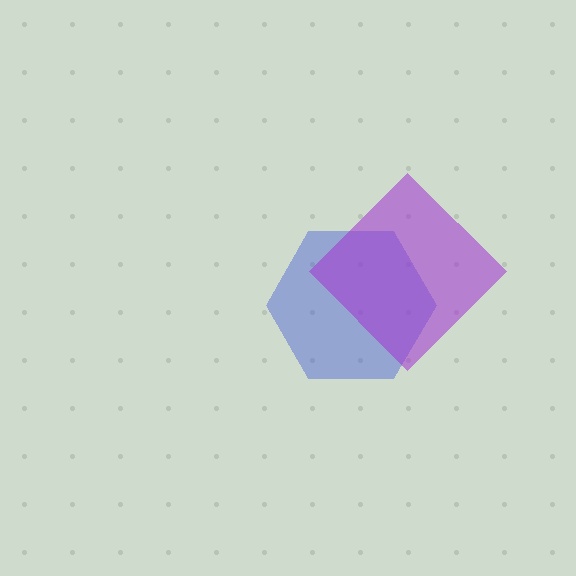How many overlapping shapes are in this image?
There are 2 overlapping shapes in the image.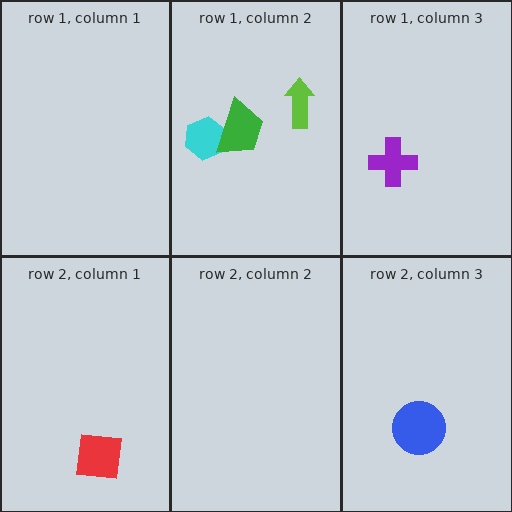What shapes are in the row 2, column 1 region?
The red square.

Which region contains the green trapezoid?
The row 1, column 2 region.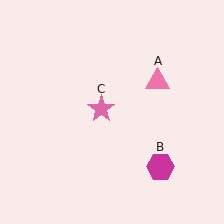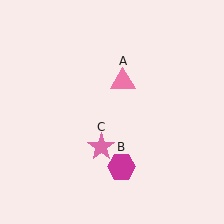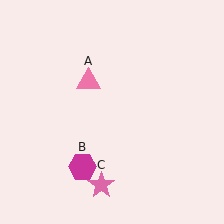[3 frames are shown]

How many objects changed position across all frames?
3 objects changed position: pink triangle (object A), magenta hexagon (object B), pink star (object C).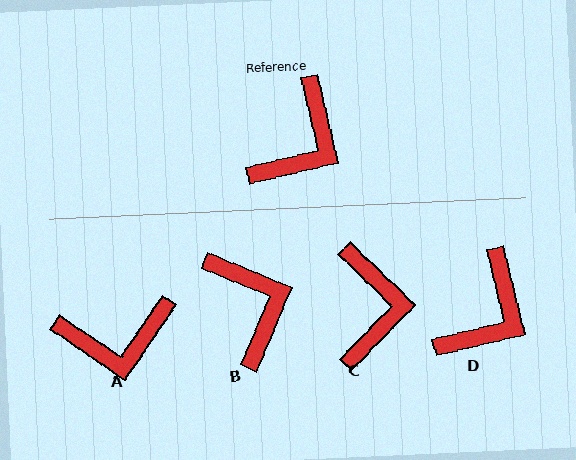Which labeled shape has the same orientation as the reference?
D.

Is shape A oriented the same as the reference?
No, it is off by about 48 degrees.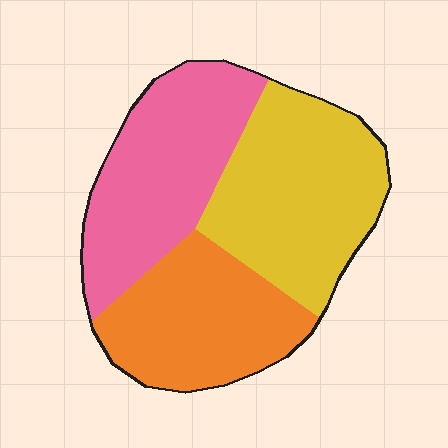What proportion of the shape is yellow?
Yellow covers 37% of the shape.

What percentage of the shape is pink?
Pink covers around 35% of the shape.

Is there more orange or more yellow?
Yellow.